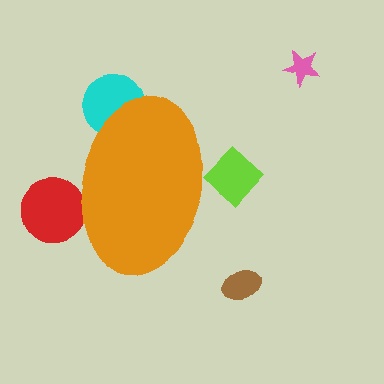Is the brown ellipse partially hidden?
No, the brown ellipse is fully visible.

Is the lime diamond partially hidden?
Yes, the lime diamond is partially hidden behind the orange ellipse.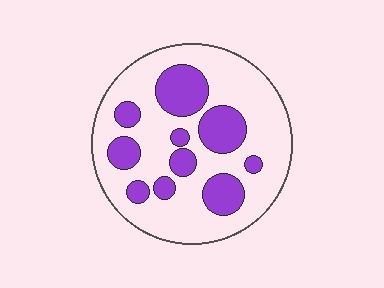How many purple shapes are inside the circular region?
10.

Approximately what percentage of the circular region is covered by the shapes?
Approximately 30%.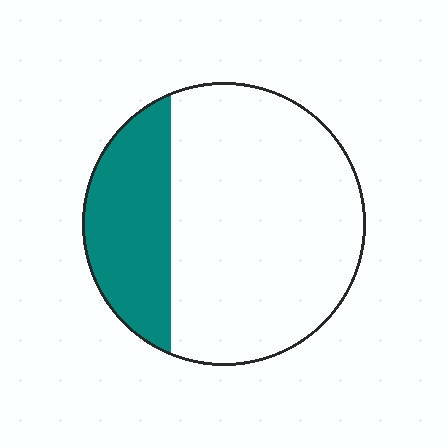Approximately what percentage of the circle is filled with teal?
Approximately 25%.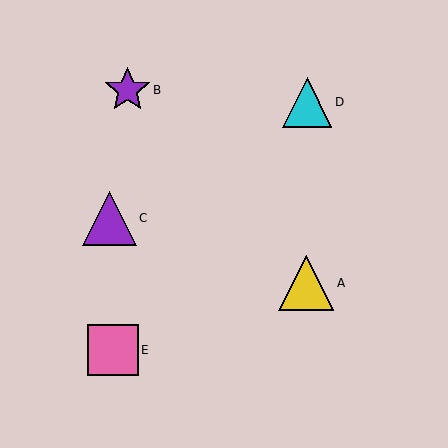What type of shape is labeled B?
Shape B is a purple star.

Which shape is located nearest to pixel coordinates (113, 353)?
The pink square (labeled E) at (113, 350) is nearest to that location.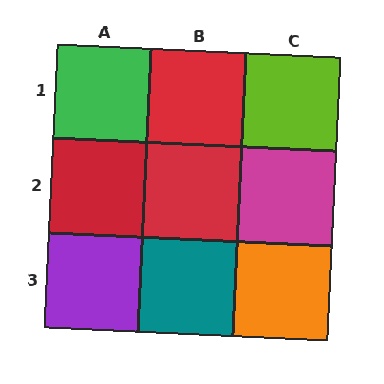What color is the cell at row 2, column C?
Magenta.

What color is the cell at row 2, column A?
Red.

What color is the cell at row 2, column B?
Red.